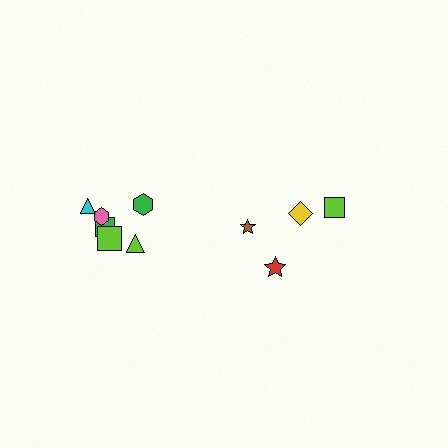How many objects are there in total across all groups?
There are 10 objects.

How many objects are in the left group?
There are 6 objects.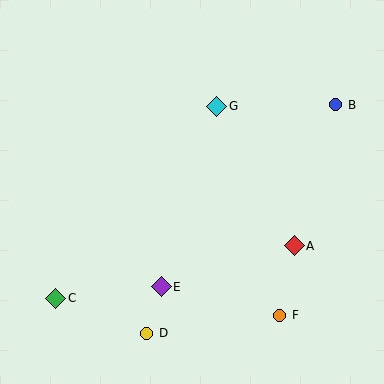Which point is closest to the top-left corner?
Point G is closest to the top-left corner.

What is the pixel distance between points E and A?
The distance between E and A is 139 pixels.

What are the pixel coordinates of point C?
Point C is at (56, 298).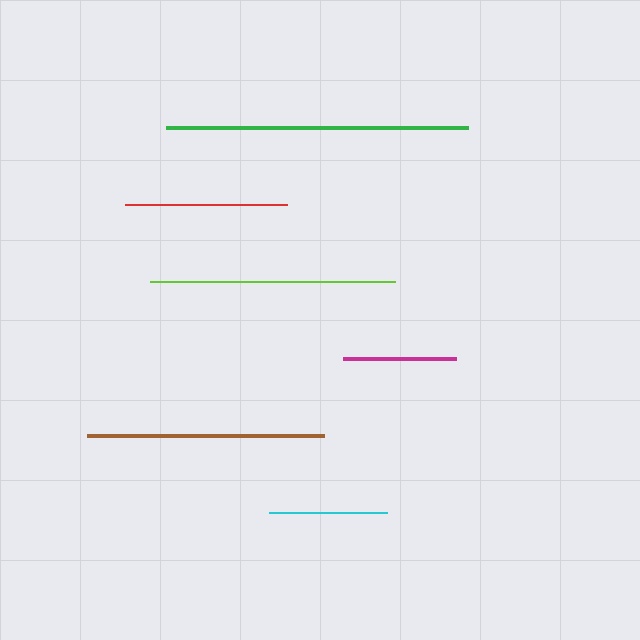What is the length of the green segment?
The green segment is approximately 302 pixels long.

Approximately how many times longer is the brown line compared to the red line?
The brown line is approximately 1.5 times the length of the red line.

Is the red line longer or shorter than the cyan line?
The red line is longer than the cyan line.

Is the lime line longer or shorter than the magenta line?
The lime line is longer than the magenta line.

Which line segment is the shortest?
The magenta line is the shortest at approximately 113 pixels.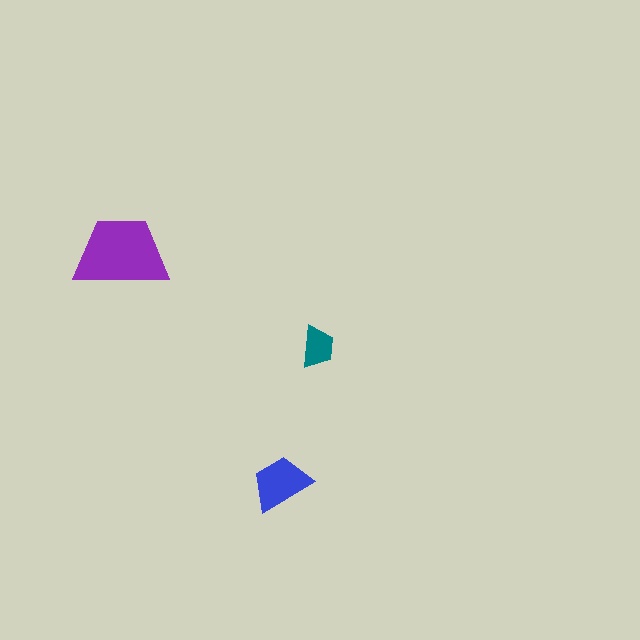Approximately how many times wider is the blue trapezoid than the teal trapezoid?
About 1.5 times wider.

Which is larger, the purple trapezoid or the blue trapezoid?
The purple one.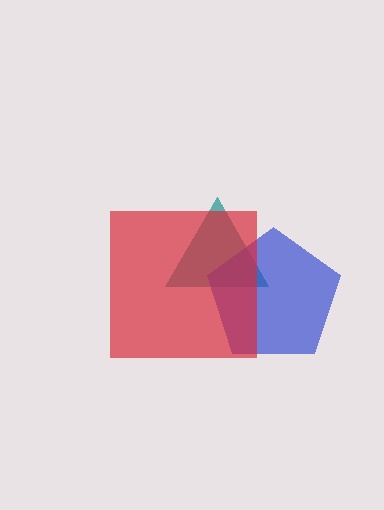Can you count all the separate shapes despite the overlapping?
Yes, there are 3 separate shapes.